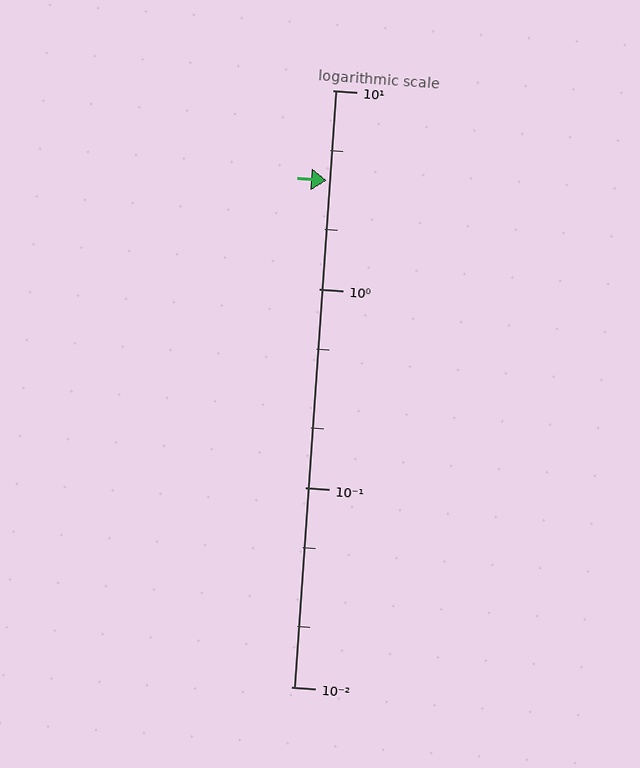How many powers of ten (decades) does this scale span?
The scale spans 3 decades, from 0.01 to 10.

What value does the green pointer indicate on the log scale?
The pointer indicates approximately 3.5.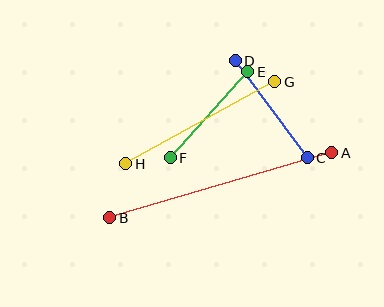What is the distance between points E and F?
The distance is approximately 116 pixels.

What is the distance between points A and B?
The distance is approximately 231 pixels.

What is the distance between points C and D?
The distance is approximately 121 pixels.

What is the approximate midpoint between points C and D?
The midpoint is at approximately (271, 109) pixels.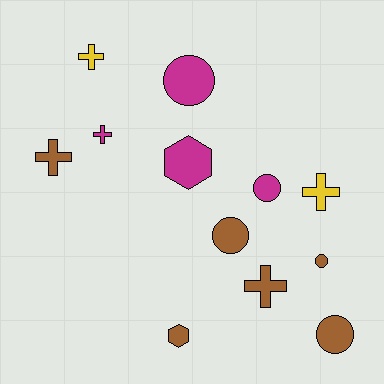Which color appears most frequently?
Brown, with 6 objects.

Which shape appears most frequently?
Circle, with 5 objects.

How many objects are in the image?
There are 12 objects.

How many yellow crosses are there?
There are 2 yellow crosses.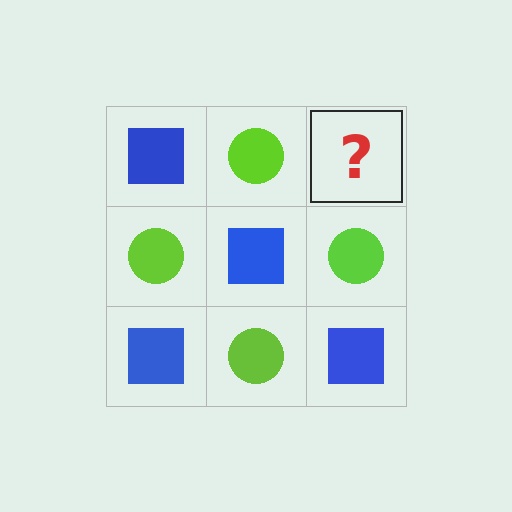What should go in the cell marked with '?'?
The missing cell should contain a blue square.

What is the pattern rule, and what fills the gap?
The rule is that it alternates blue square and lime circle in a checkerboard pattern. The gap should be filled with a blue square.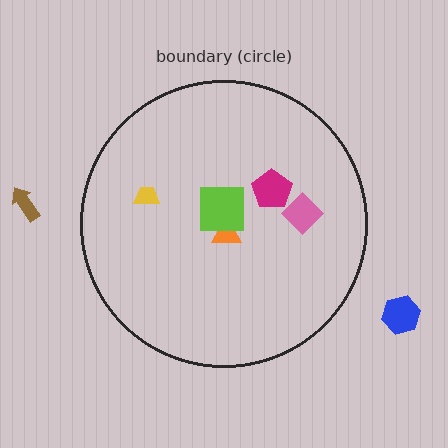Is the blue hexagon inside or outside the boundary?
Outside.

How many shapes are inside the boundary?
5 inside, 2 outside.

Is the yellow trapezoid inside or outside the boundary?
Inside.